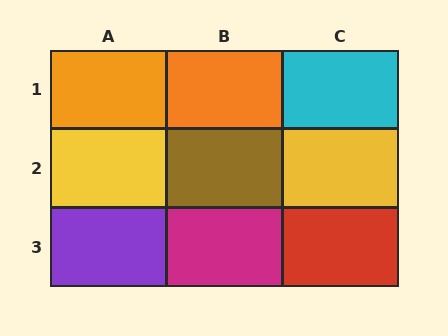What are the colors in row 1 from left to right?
Orange, orange, cyan.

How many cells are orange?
2 cells are orange.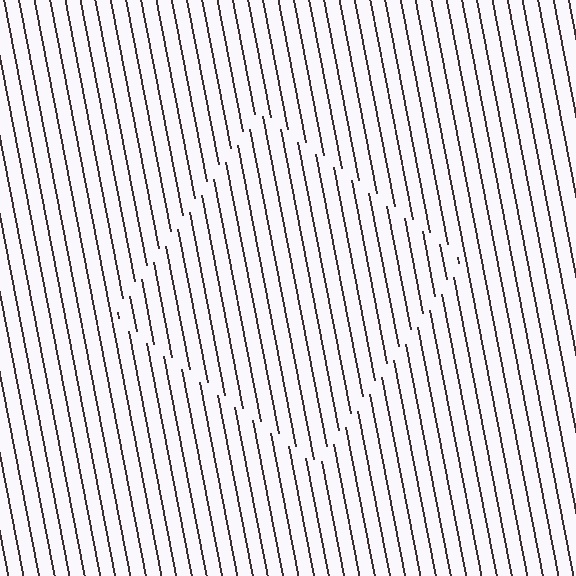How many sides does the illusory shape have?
4 sides — the line-ends trace a square.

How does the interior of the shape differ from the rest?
The interior of the shape contains the same grating, shifted by half a period — the contour is defined by the phase discontinuity where line-ends from the inner and outer gratings abut.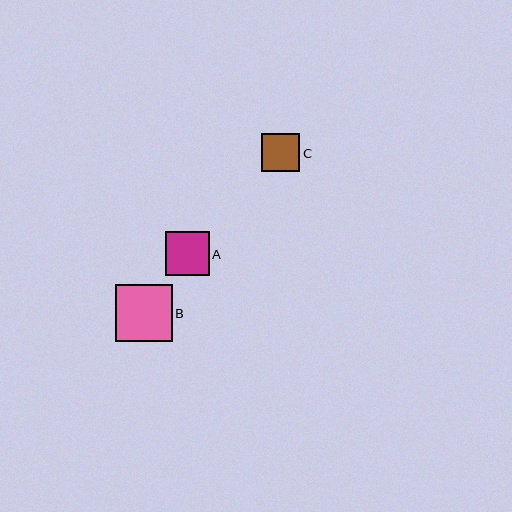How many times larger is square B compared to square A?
Square B is approximately 1.3 times the size of square A.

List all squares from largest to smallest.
From largest to smallest: B, A, C.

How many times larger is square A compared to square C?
Square A is approximately 1.1 times the size of square C.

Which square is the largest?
Square B is the largest with a size of approximately 57 pixels.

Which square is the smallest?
Square C is the smallest with a size of approximately 38 pixels.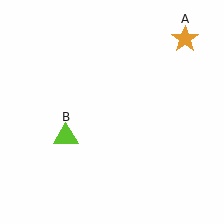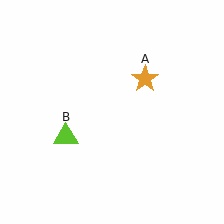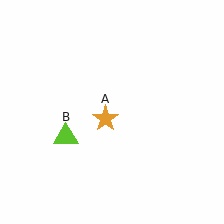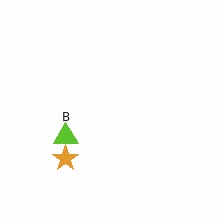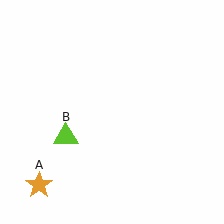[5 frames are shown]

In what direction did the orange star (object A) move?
The orange star (object A) moved down and to the left.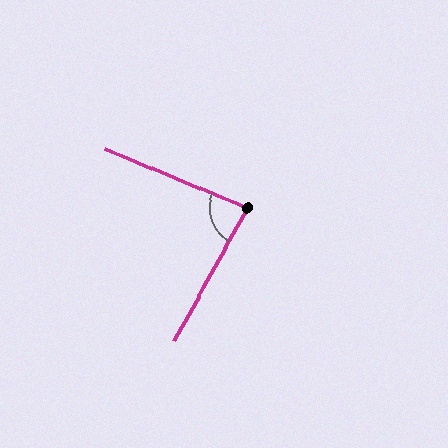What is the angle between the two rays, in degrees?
Approximately 84 degrees.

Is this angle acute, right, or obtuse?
It is acute.